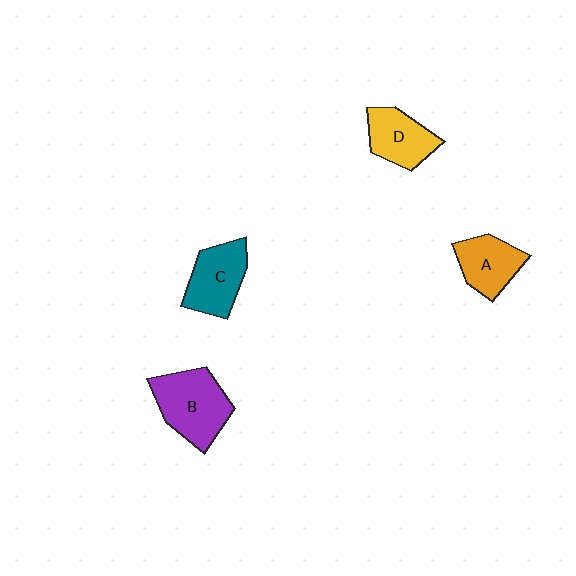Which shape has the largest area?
Shape B (purple).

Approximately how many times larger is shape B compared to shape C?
Approximately 1.2 times.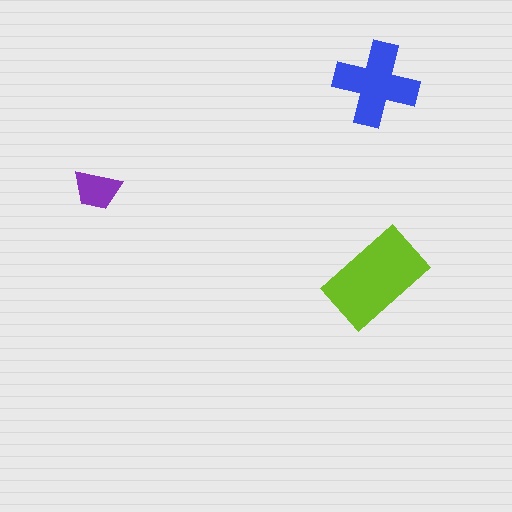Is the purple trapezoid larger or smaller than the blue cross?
Smaller.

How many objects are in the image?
There are 3 objects in the image.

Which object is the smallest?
The purple trapezoid.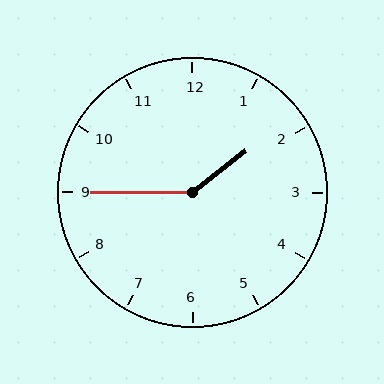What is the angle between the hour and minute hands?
Approximately 142 degrees.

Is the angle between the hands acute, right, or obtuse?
It is obtuse.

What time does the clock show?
1:45.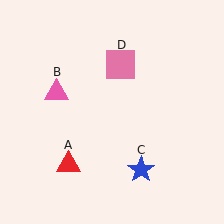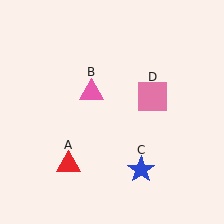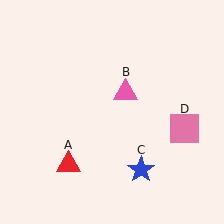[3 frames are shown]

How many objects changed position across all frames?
2 objects changed position: pink triangle (object B), pink square (object D).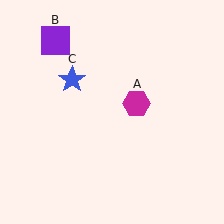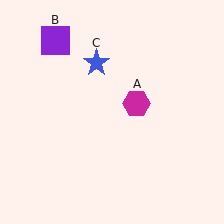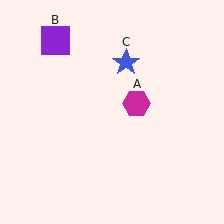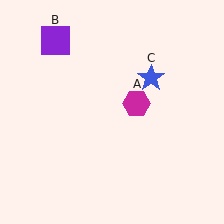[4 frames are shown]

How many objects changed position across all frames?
1 object changed position: blue star (object C).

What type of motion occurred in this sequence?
The blue star (object C) rotated clockwise around the center of the scene.